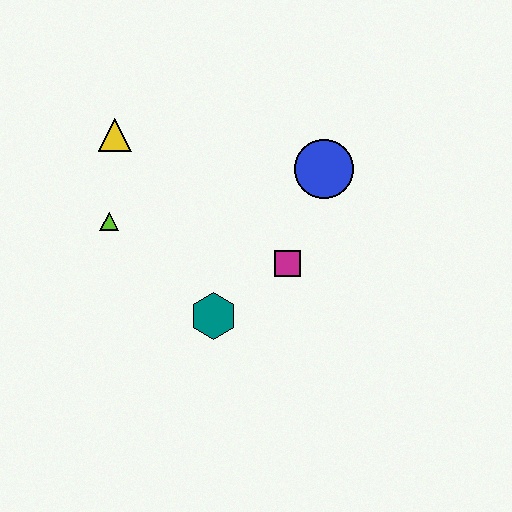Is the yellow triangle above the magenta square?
Yes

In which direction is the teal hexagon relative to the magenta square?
The teal hexagon is to the left of the magenta square.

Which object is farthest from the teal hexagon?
The yellow triangle is farthest from the teal hexagon.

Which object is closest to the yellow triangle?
The lime triangle is closest to the yellow triangle.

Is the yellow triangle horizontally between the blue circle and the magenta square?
No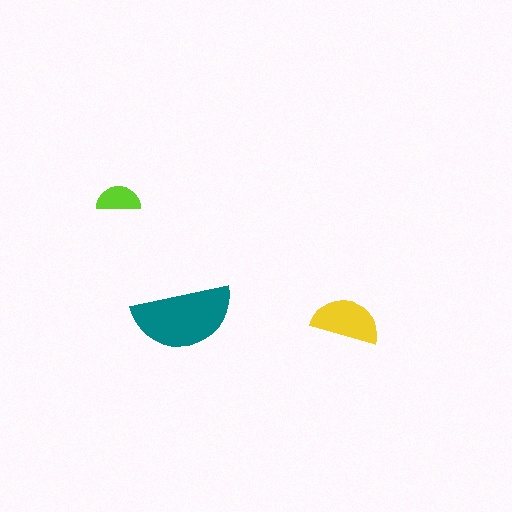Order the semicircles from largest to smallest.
the teal one, the yellow one, the lime one.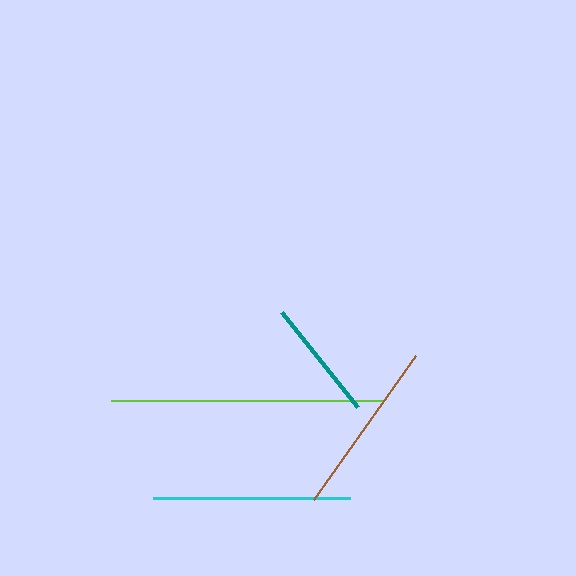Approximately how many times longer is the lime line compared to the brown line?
The lime line is approximately 1.5 times the length of the brown line.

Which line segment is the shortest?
The teal line is the shortest at approximately 123 pixels.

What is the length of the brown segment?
The brown segment is approximately 176 pixels long.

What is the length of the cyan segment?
The cyan segment is approximately 198 pixels long.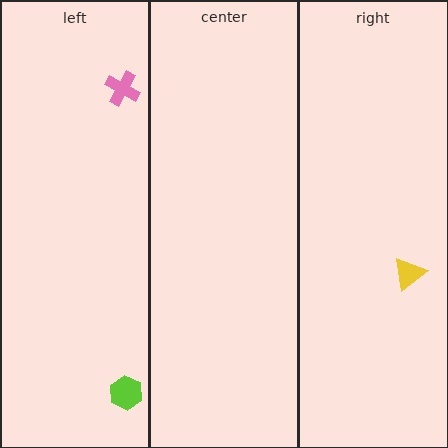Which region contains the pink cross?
The left region.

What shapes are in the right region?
The yellow triangle.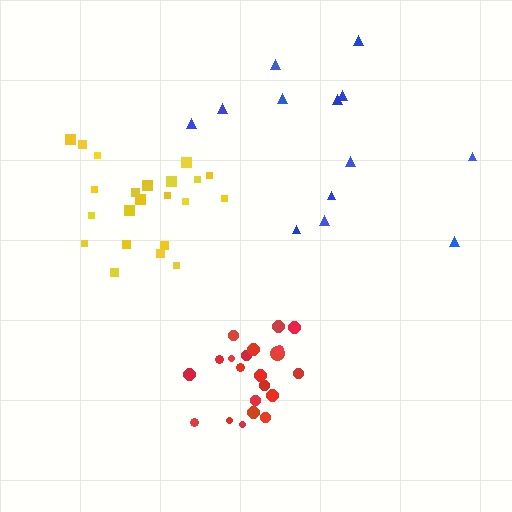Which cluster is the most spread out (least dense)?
Blue.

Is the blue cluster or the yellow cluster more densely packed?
Yellow.